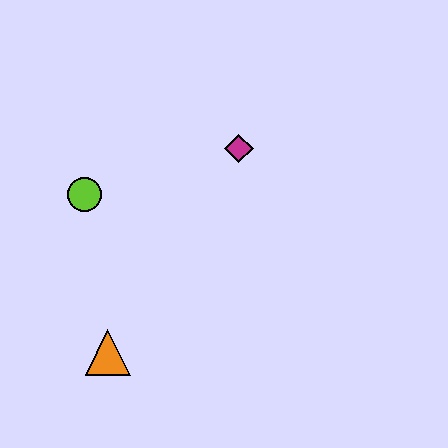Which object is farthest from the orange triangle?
The magenta diamond is farthest from the orange triangle.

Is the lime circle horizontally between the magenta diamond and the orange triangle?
No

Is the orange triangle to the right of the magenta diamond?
No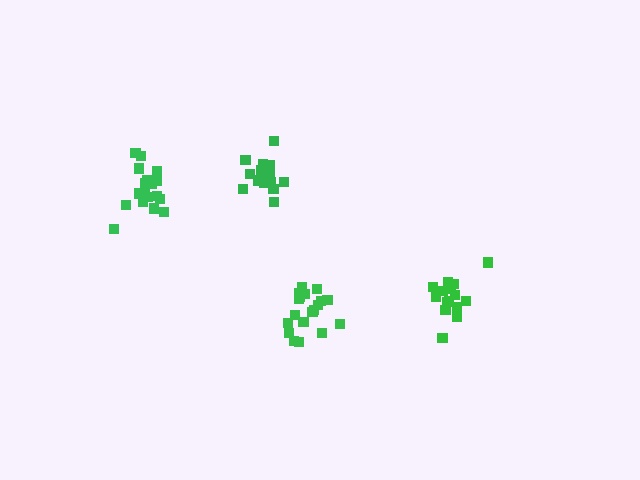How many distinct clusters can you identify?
There are 4 distinct clusters.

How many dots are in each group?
Group 1: 19 dots, Group 2: 15 dots, Group 3: 19 dots, Group 4: 17 dots (70 total).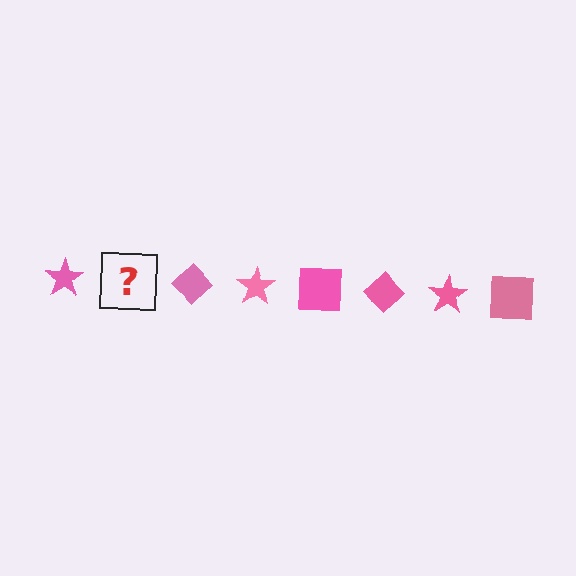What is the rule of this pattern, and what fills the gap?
The rule is that the pattern cycles through star, square, diamond shapes in pink. The gap should be filled with a pink square.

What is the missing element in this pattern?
The missing element is a pink square.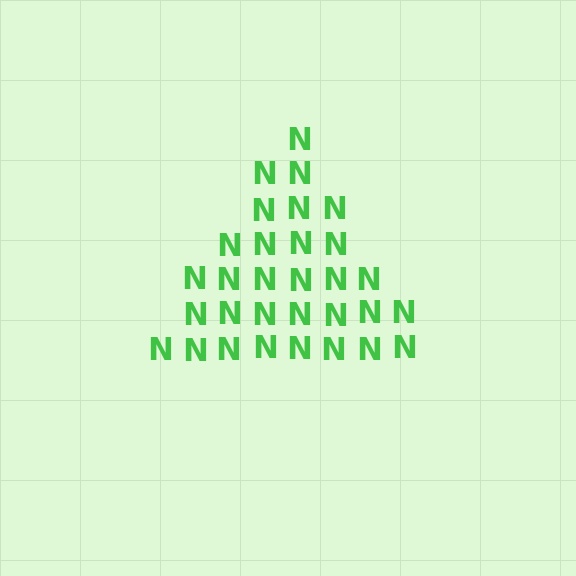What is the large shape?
The large shape is a triangle.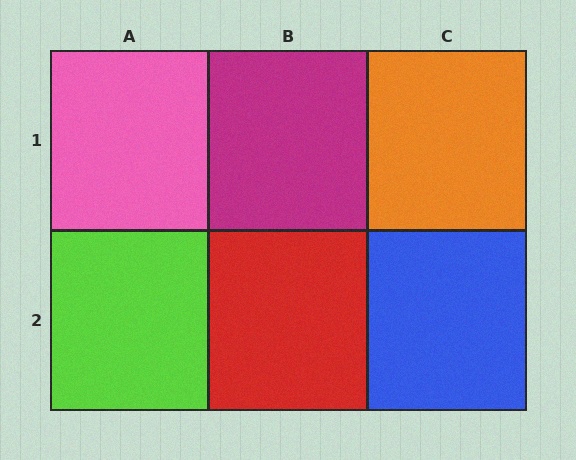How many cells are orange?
1 cell is orange.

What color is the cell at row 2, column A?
Lime.